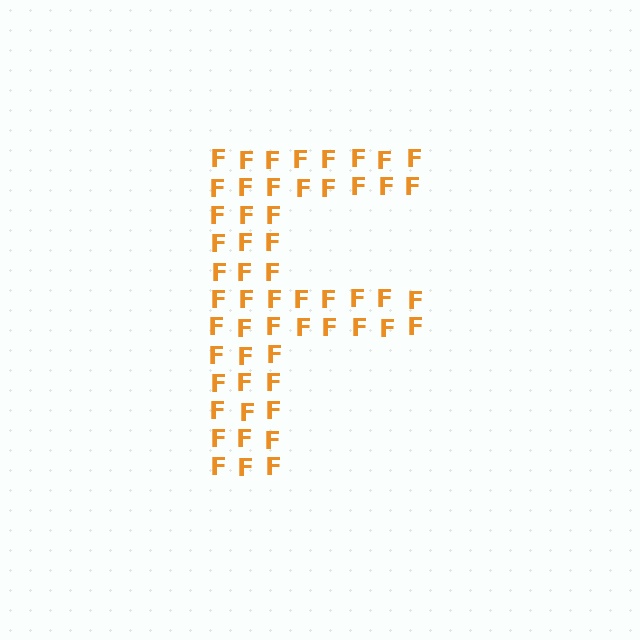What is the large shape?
The large shape is the letter F.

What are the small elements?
The small elements are letter F's.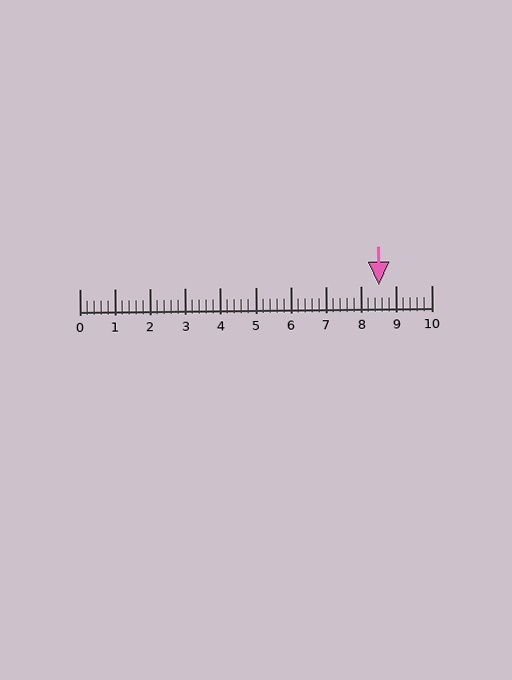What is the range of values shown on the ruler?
The ruler shows values from 0 to 10.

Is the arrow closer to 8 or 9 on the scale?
The arrow is closer to 9.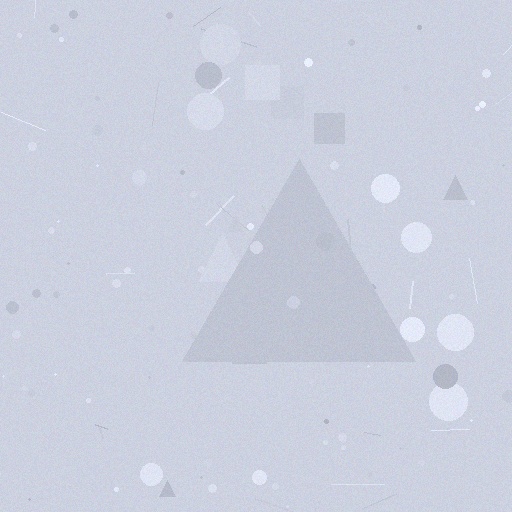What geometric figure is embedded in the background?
A triangle is embedded in the background.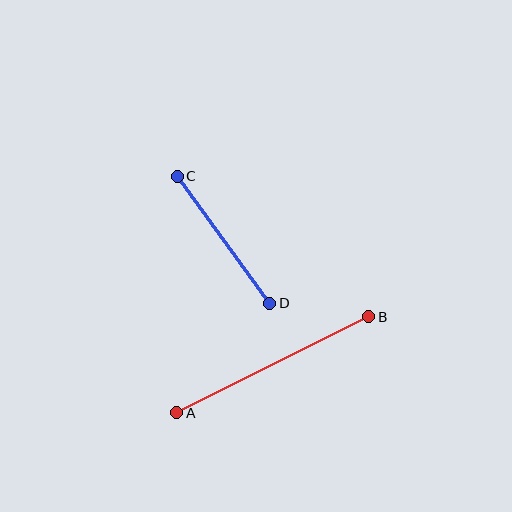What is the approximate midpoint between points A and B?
The midpoint is at approximately (273, 365) pixels.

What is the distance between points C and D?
The distance is approximately 157 pixels.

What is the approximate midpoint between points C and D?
The midpoint is at approximately (223, 240) pixels.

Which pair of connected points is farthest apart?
Points A and B are farthest apart.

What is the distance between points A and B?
The distance is approximately 215 pixels.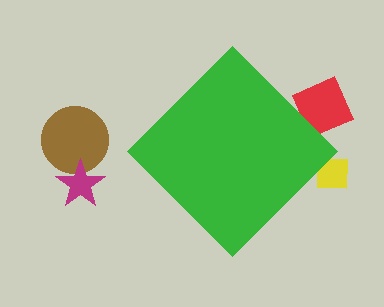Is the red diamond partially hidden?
Yes, the red diamond is partially hidden behind the green diamond.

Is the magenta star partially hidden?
No, the magenta star is fully visible.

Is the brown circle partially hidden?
No, the brown circle is fully visible.